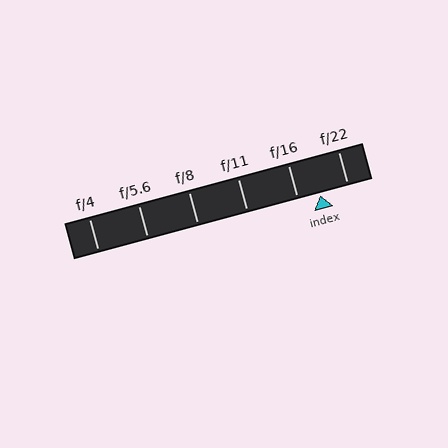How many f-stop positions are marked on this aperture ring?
There are 6 f-stop positions marked.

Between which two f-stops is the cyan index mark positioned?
The index mark is between f/16 and f/22.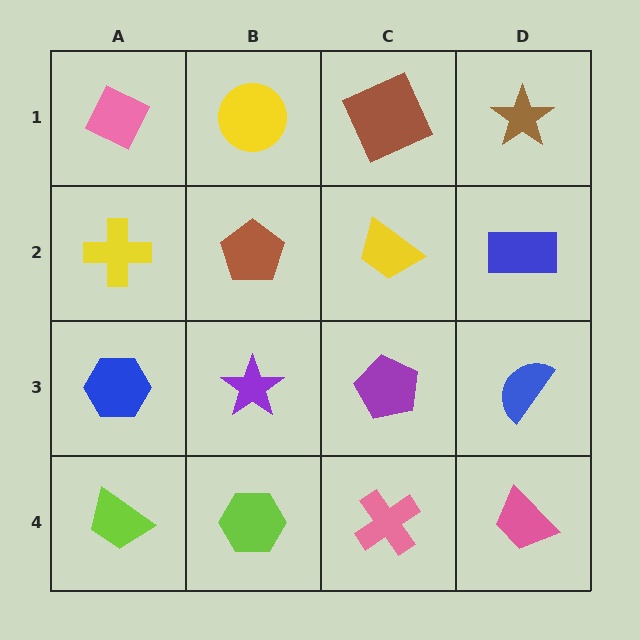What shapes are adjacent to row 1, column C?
A yellow trapezoid (row 2, column C), a yellow circle (row 1, column B), a brown star (row 1, column D).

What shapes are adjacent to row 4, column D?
A blue semicircle (row 3, column D), a pink cross (row 4, column C).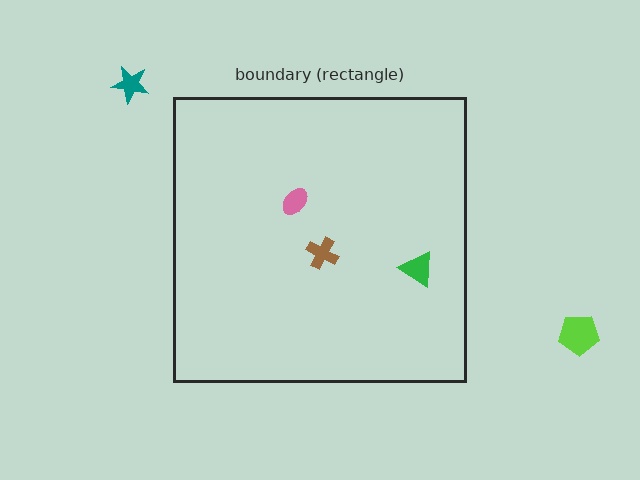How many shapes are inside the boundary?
3 inside, 2 outside.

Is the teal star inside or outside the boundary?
Outside.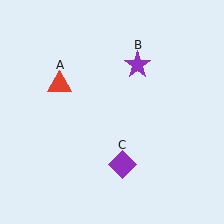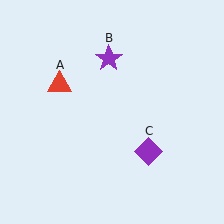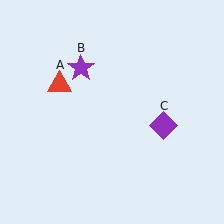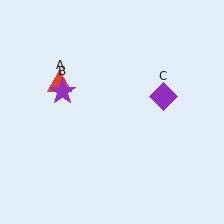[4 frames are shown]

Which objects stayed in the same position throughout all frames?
Red triangle (object A) remained stationary.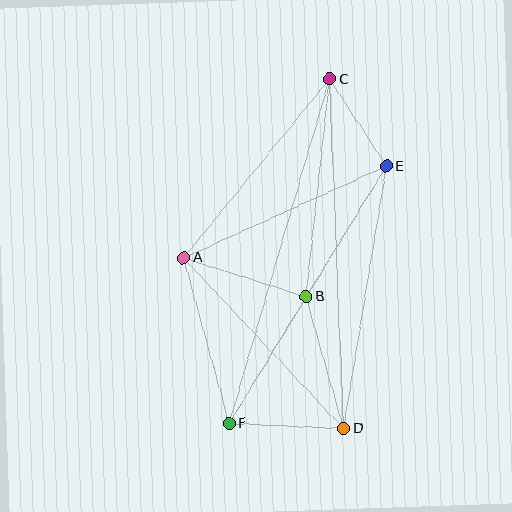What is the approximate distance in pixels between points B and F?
The distance between B and F is approximately 148 pixels.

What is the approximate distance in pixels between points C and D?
The distance between C and D is approximately 349 pixels.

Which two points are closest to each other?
Points C and E are closest to each other.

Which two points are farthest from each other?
Points C and F are farthest from each other.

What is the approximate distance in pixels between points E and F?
The distance between E and F is approximately 301 pixels.